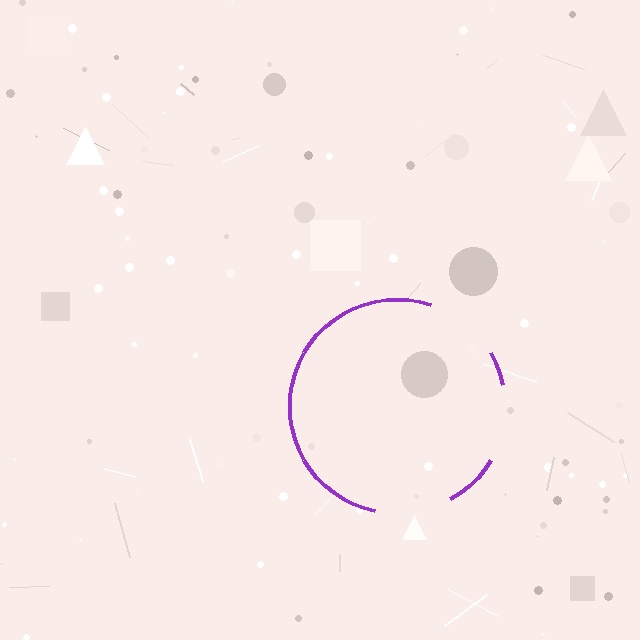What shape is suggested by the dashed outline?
The dashed outline suggests a circle.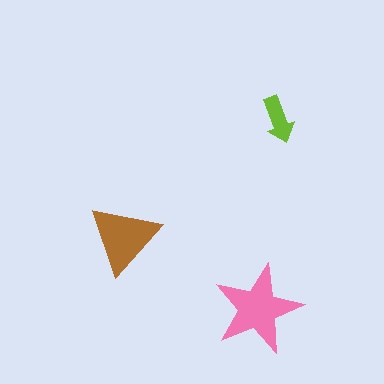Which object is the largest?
The pink star.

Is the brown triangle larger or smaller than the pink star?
Smaller.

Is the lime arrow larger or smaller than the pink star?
Smaller.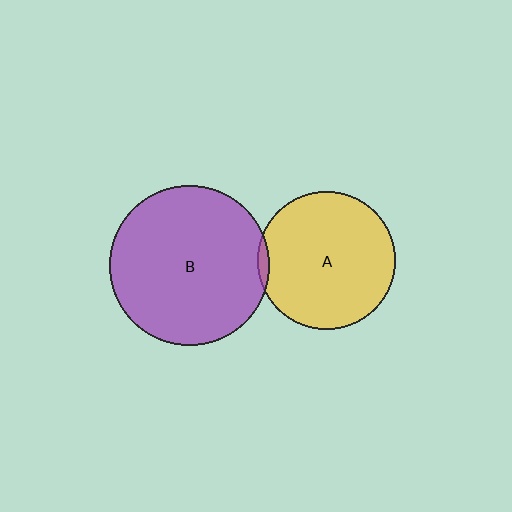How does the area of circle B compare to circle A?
Approximately 1.3 times.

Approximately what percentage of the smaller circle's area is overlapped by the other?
Approximately 5%.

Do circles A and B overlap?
Yes.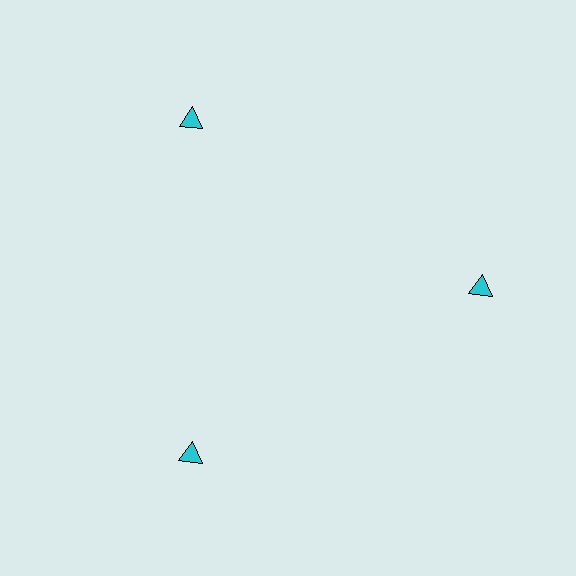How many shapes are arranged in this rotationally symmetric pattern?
There are 3 shapes, arranged in 3 groups of 1.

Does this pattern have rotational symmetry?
Yes, this pattern has 3-fold rotational symmetry. It looks the same after rotating 120 degrees around the center.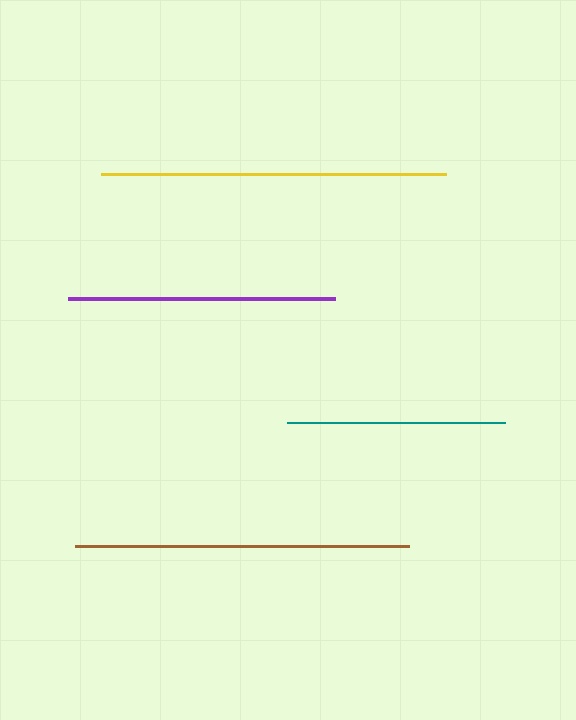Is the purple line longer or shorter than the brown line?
The brown line is longer than the purple line.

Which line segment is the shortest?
The teal line is the shortest at approximately 218 pixels.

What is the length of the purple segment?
The purple segment is approximately 267 pixels long.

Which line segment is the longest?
The yellow line is the longest at approximately 345 pixels.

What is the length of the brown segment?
The brown segment is approximately 333 pixels long.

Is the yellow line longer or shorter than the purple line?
The yellow line is longer than the purple line.